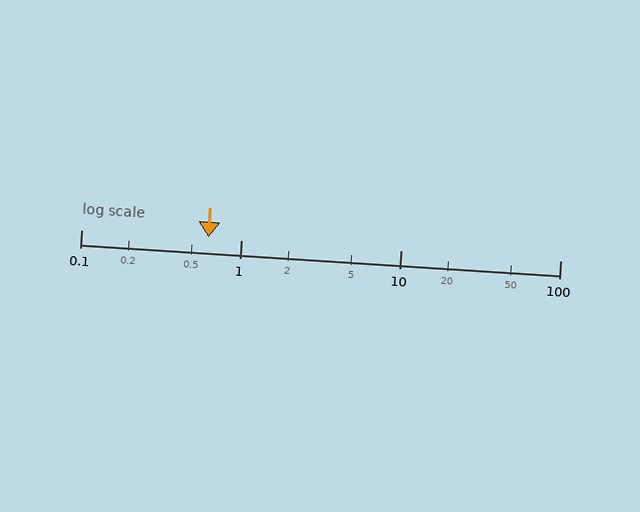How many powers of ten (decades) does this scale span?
The scale spans 3 decades, from 0.1 to 100.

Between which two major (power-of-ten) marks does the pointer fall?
The pointer is between 0.1 and 1.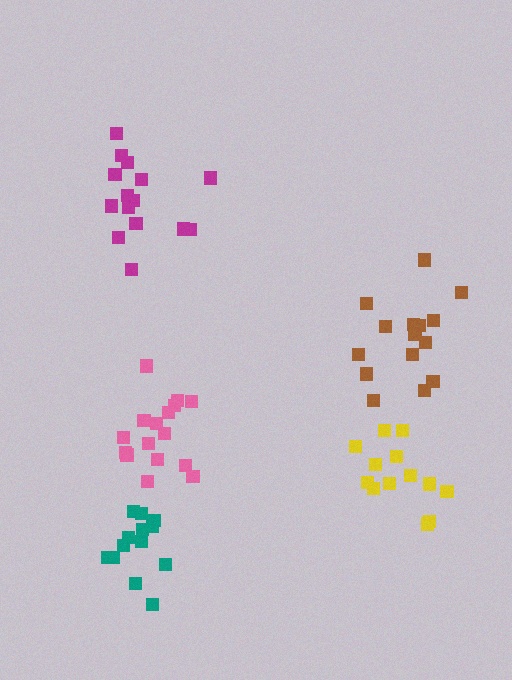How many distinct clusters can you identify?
There are 5 distinct clusters.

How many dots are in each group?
Group 1: 15 dots, Group 2: 13 dots, Group 3: 16 dots, Group 4: 15 dots, Group 5: 13 dots (72 total).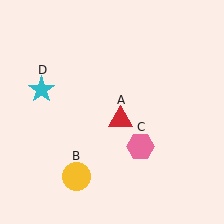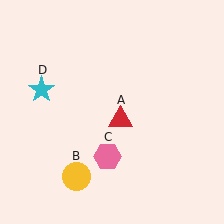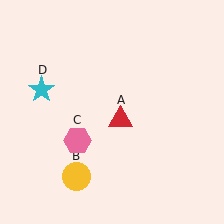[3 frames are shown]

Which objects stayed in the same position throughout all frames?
Red triangle (object A) and yellow circle (object B) and cyan star (object D) remained stationary.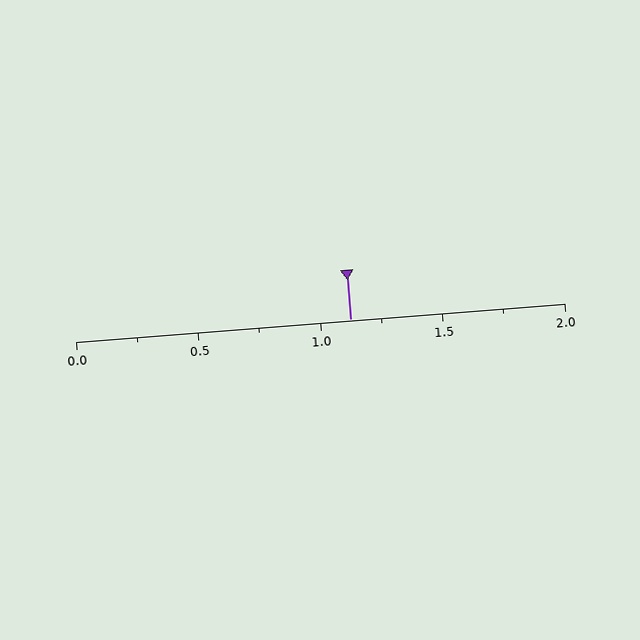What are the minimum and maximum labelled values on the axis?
The axis runs from 0.0 to 2.0.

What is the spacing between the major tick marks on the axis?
The major ticks are spaced 0.5 apart.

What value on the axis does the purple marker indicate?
The marker indicates approximately 1.12.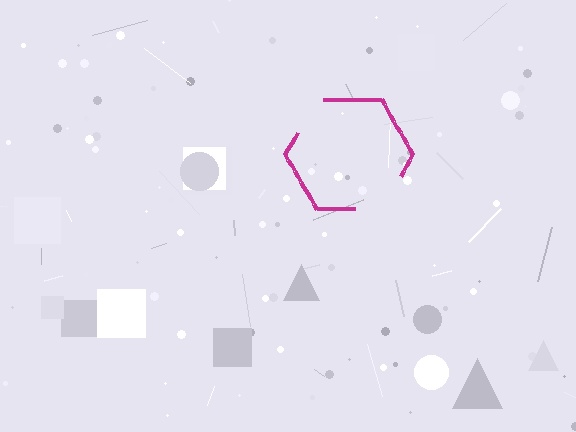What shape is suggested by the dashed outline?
The dashed outline suggests a hexagon.